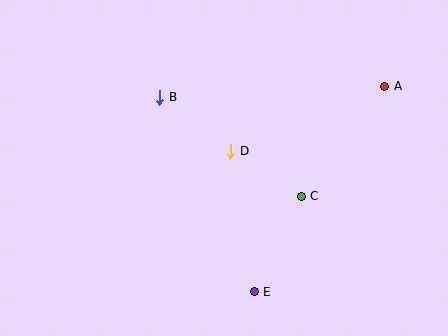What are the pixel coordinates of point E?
Point E is at (254, 292).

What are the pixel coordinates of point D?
Point D is at (231, 151).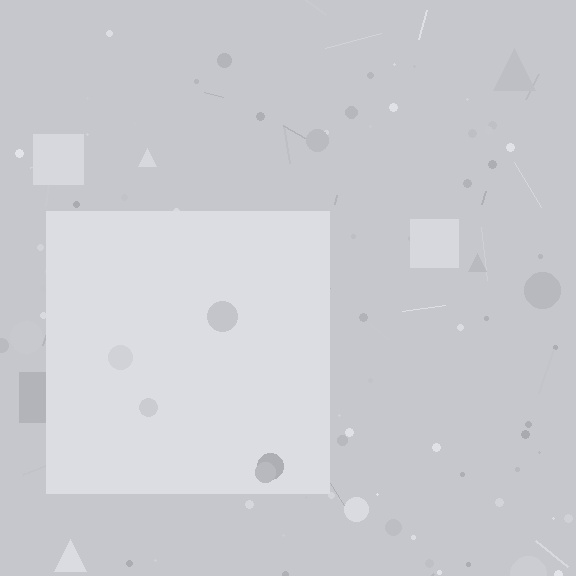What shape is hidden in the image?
A square is hidden in the image.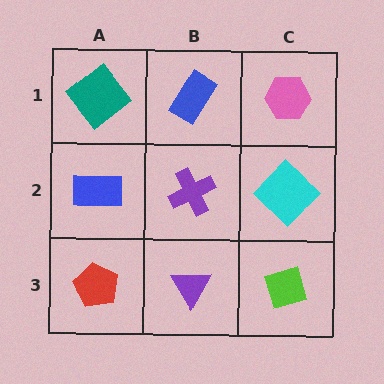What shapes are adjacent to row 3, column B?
A purple cross (row 2, column B), a red pentagon (row 3, column A), a lime diamond (row 3, column C).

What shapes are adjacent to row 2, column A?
A teal diamond (row 1, column A), a red pentagon (row 3, column A), a purple cross (row 2, column B).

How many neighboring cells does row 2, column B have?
4.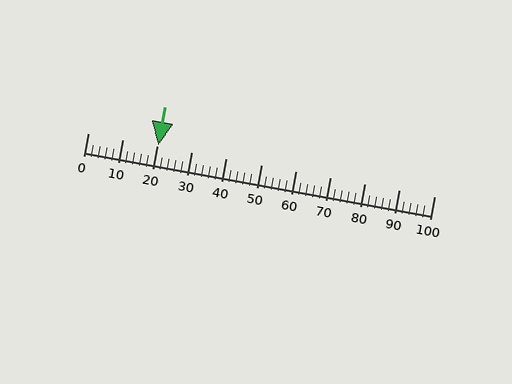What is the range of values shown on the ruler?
The ruler shows values from 0 to 100.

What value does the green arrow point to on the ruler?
The green arrow points to approximately 20.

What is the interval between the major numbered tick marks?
The major tick marks are spaced 10 units apart.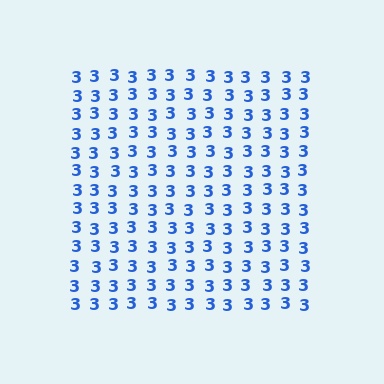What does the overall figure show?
The overall figure shows a square.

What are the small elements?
The small elements are digit 3's.